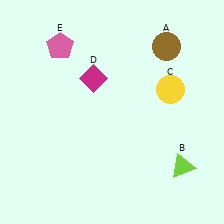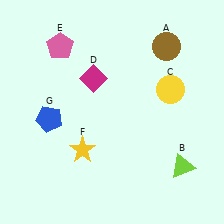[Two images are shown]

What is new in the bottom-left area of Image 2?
A yellow star (F) was added in the bottom-left area of Image 2.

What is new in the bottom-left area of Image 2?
A blue pentagon (G) was added in the bottom-left area of Image 2.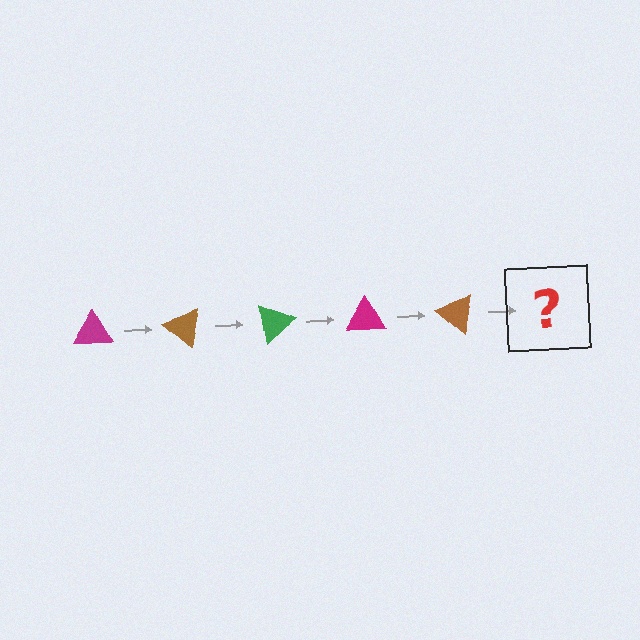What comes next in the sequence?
The next element should be a green triangle, rotated 200 degrees from the start.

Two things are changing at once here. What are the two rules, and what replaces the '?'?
The two rules are that it rotates 40 degrees each step and the color cycles through magenta, brown, and green. The '?' should be a green triangle, rotated 200 degrees from the start.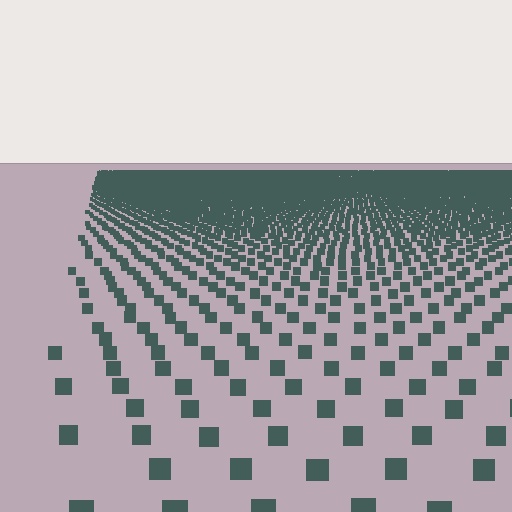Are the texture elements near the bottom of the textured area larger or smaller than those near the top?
Larger. Near the bottom, elements are closer to the viewer and appear at a bigger on-screen size.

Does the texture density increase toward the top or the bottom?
Density increases toward the top.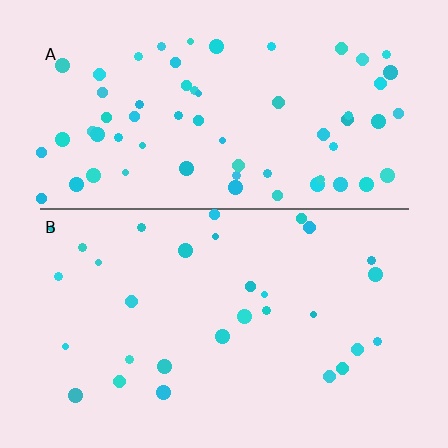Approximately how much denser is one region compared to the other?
Approximately 2.1× — region A over region B.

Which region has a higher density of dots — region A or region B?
A (the top).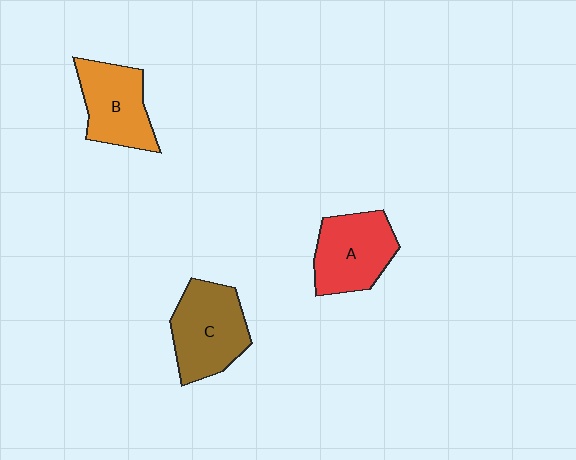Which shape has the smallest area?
Shape B (orange).